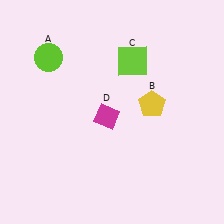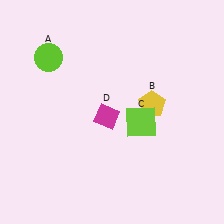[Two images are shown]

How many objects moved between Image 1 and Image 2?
1 object moved between the two images.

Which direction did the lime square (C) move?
The lime square (C) moved down.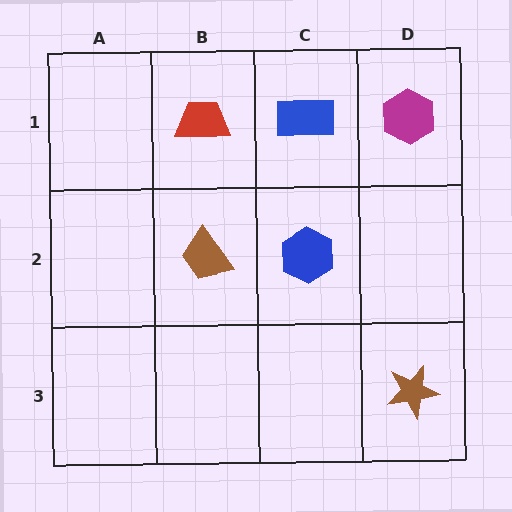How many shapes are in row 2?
2 shapes.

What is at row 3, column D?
A brown star.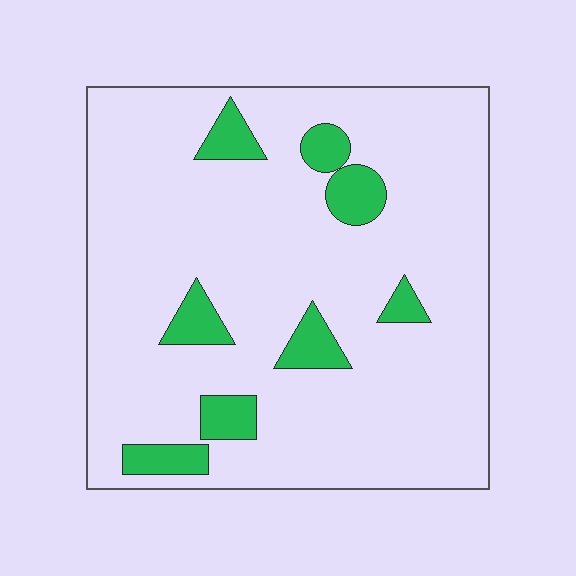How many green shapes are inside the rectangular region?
8.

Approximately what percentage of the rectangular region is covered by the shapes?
Approximately 10%.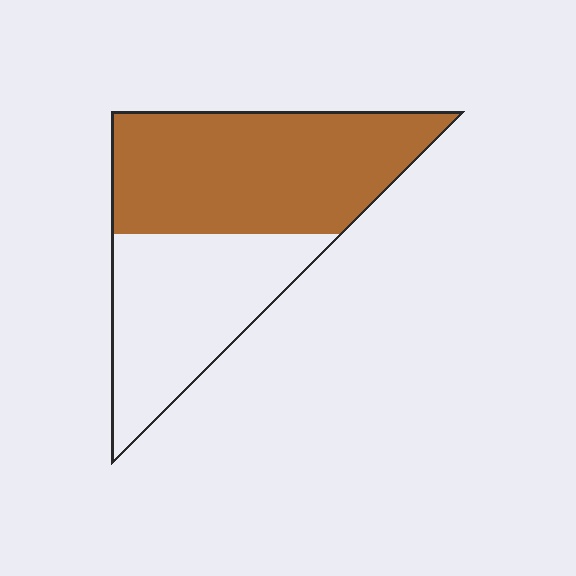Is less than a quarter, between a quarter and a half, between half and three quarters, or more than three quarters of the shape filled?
Between half and three quarters.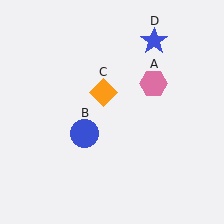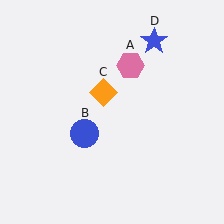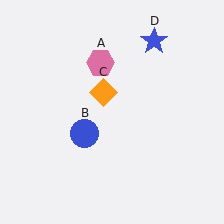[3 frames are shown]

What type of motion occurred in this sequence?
The pink hexagon (object A) rotated counterclockwise around the center of the scene.